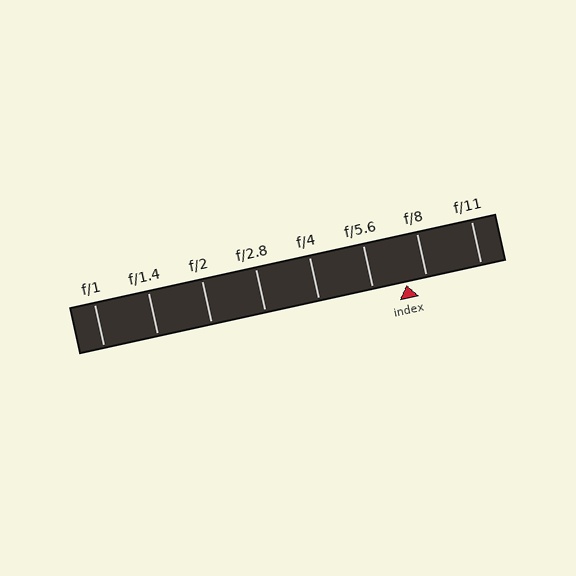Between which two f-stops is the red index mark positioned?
The index mark is between f/5.6 and f/8.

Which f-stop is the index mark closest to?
The index mark is closest to f/8.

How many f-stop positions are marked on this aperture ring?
There are 8 f-stop positions marked.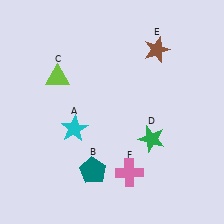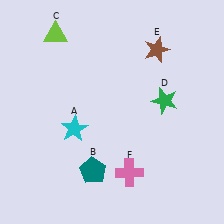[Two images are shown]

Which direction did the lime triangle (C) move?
The lime triangle (C) moved up.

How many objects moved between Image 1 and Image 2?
2 objects moved between the two images.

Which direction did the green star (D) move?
The green star (D) moved up.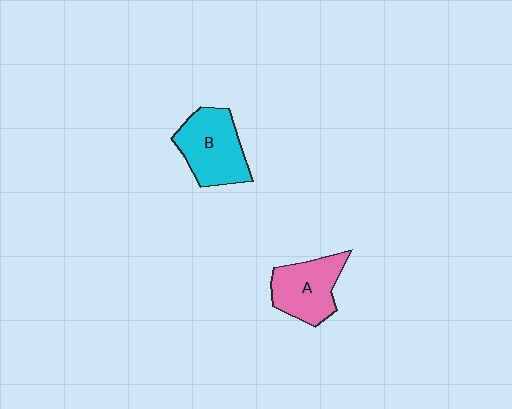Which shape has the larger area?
Shape B (cyan).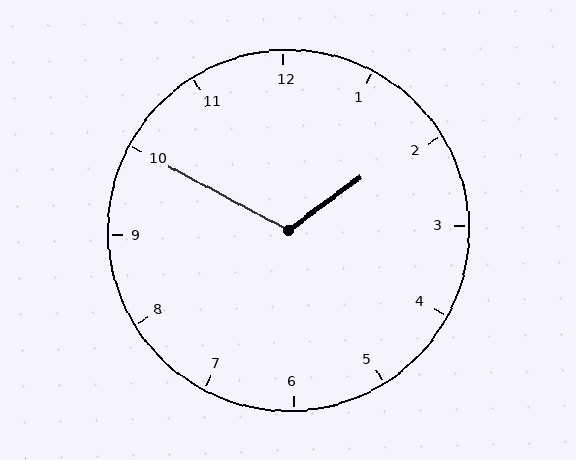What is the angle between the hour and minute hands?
Approximately 115 degrees.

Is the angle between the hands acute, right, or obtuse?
It is obtuse.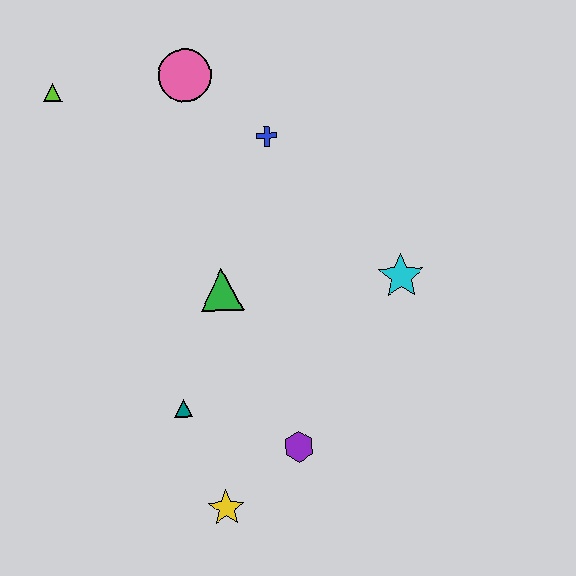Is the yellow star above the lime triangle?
No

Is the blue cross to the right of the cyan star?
No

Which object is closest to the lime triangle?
The pink circle is closest to the lime triangle.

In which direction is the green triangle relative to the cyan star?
The green triangle is to the left of the cyan star.